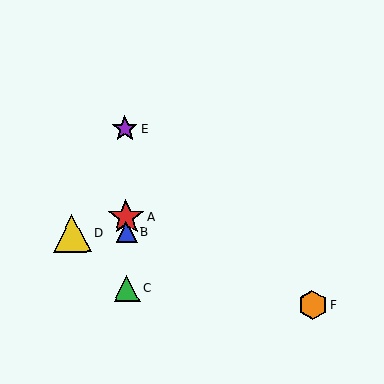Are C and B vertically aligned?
Yes, both are at x≈127.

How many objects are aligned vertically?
4 objects (A, B, C, E) are aligned vertically.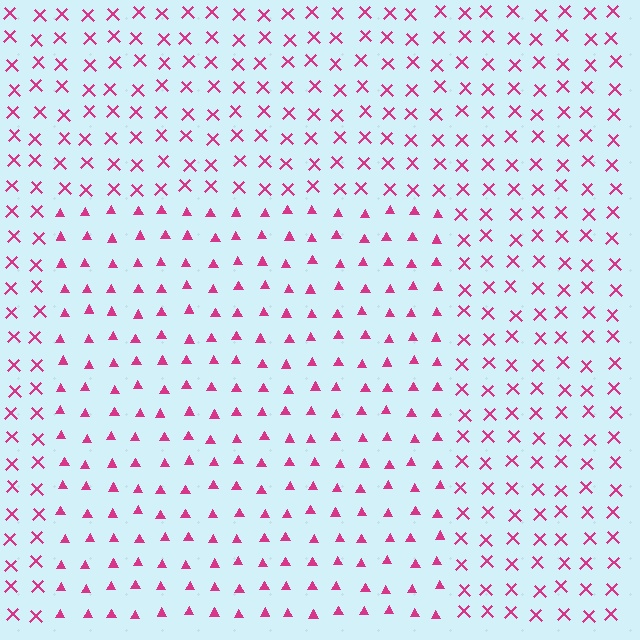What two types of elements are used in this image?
The image uses triangles inside the rectangle region and X marks outside it.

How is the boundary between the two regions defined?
The boundary is defined by a change in element shape: triangles inside vs. X marks outside. All elements share the same color and spacing.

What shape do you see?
I see a rectangle.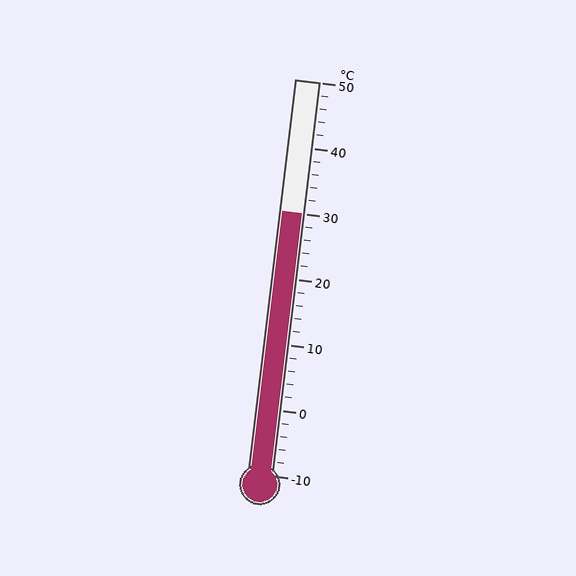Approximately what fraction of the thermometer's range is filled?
The thermometer is filled to approximately 65% of its range.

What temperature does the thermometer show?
The thermometer shows approximately 30°C.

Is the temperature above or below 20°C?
The temperature is above 20°C.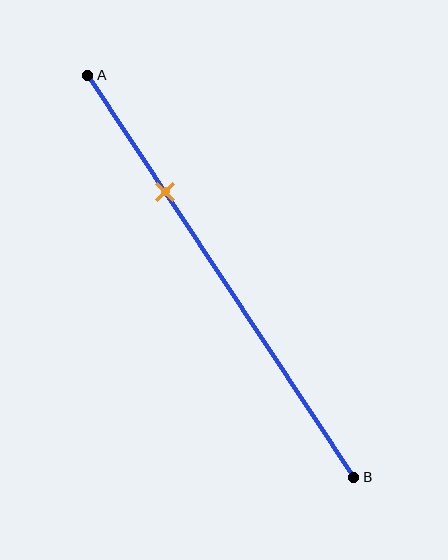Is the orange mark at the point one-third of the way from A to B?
No, the mark is at about 30% from A, not at the 33% one-third point.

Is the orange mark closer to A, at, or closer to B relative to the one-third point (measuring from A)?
The orange mark is closer to point A than the one-third point of segment AB.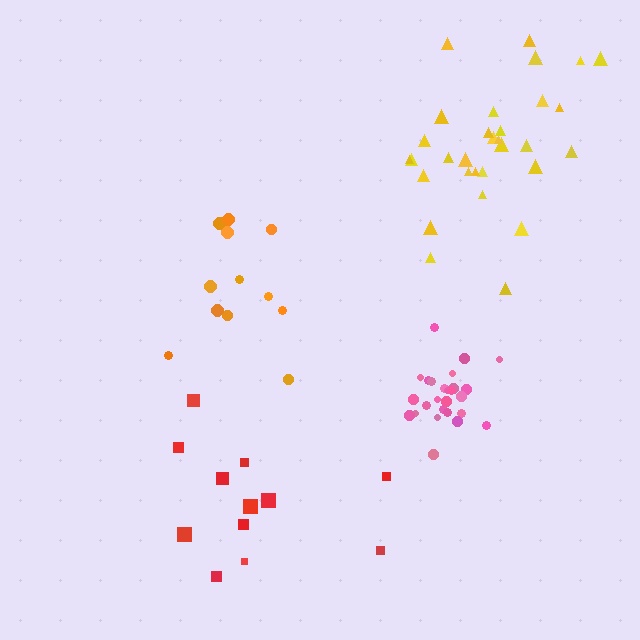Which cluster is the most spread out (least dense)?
Red.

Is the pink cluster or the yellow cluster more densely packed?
Pink.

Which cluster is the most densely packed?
Pink.